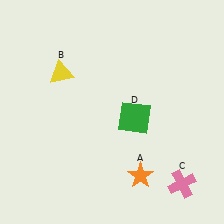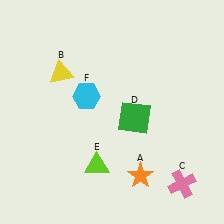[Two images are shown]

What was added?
A lime triangle (E), a cyan hexagon (F) were added in Image 2.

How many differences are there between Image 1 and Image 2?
There are 2 differences between the two images.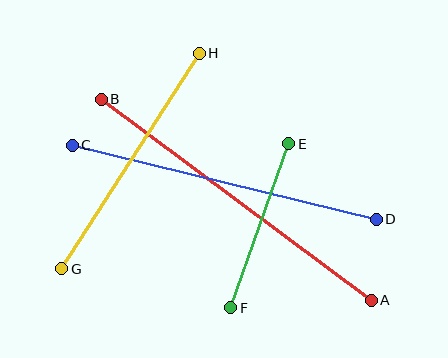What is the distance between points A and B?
The distance is approximately 337 pixels.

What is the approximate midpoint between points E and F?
The midpoint is at approximately (260, 226) pixels.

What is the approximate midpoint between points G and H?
The midpoint is at approximately (130, 161) pixels.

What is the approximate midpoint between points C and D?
The midpoint is at approximately (224, 182) pixels.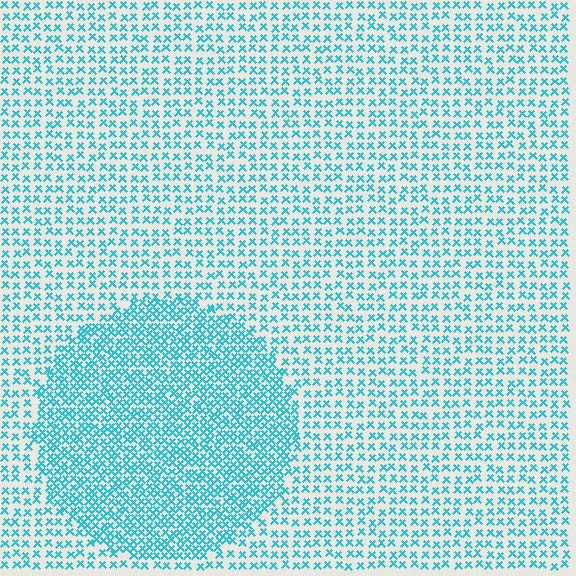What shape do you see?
I see a circle.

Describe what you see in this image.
The image contains small cyan elements arranged at two different densities. A circle-shaped region is visible where the elements are more densely packed than the surrounding area.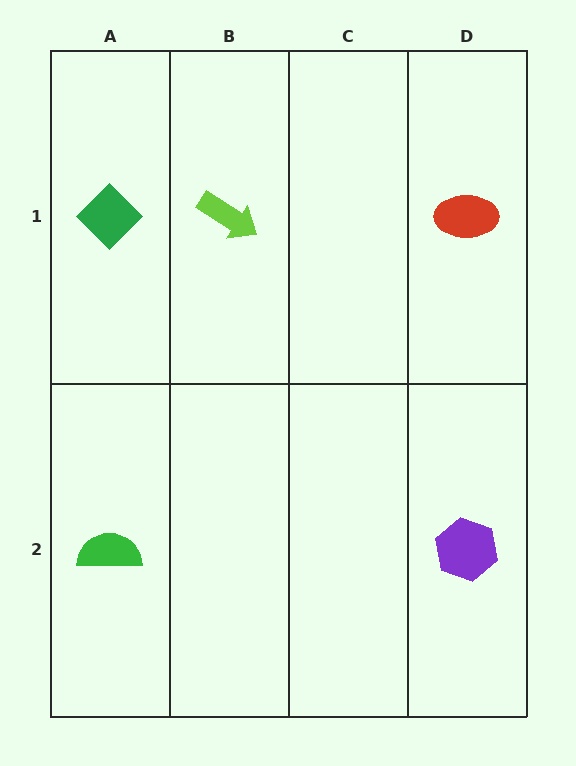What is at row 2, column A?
A green semicircle.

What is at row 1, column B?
A lime arrow.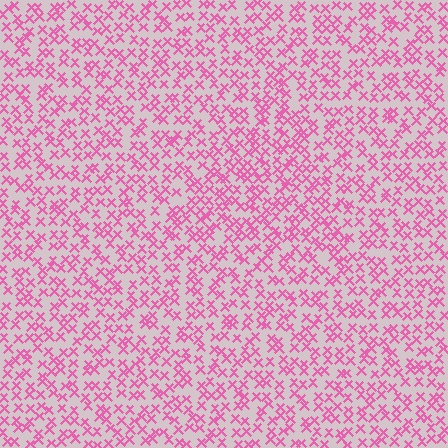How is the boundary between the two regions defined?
The boundary is defined by a change in element density (approximately 1.4x ratio). All elements are the same color, size, and shape.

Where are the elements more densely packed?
The elements are more densely packed inside the triangle boundary.